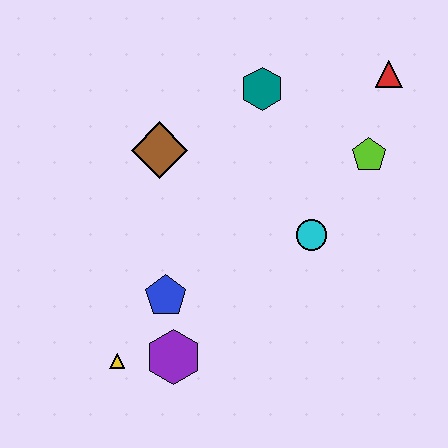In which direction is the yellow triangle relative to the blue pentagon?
The yellow triangle is below the blue pentagon.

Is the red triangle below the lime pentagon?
No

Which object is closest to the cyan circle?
The lime pentagon is closest to the cyan circle.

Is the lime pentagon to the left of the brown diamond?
No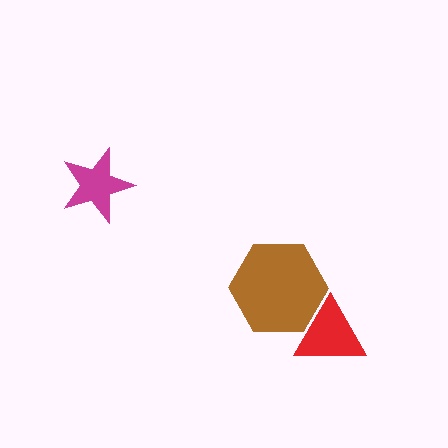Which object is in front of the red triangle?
The brown hexagon is in front of the red triangle.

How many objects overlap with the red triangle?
1 object overlaps with the red triangle.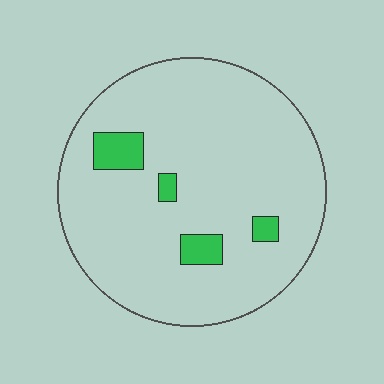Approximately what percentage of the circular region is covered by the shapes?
Approximately 10%.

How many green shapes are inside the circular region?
4.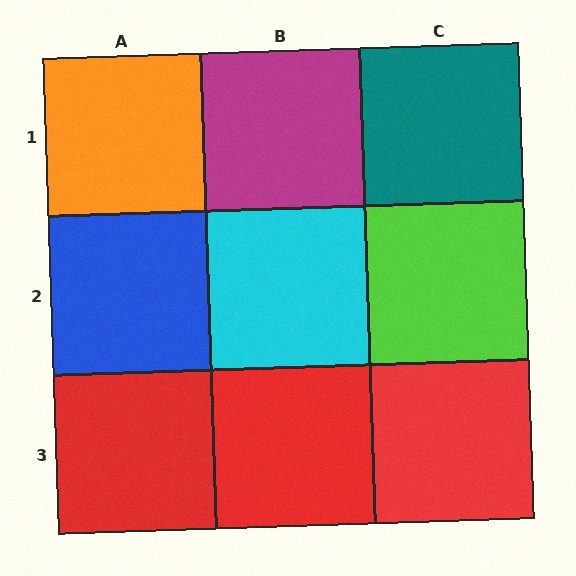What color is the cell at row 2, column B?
Cyan.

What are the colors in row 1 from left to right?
Orange, magenta, teal.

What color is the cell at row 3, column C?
Red.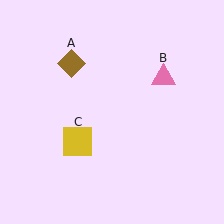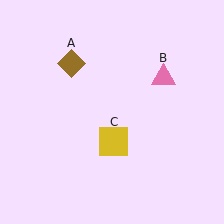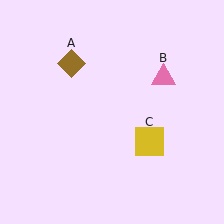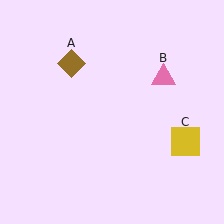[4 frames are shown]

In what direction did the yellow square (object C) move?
The yellow square (object C) moved right.